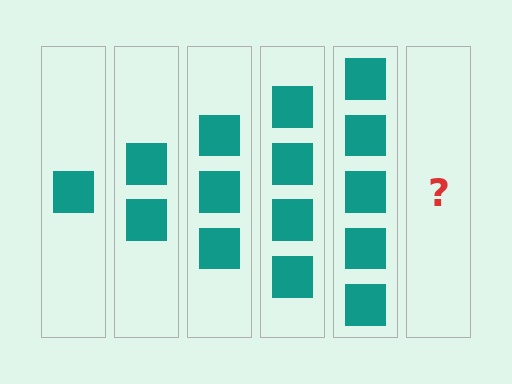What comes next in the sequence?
The next element should be 6 squares.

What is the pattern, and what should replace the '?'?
The pattern is that each step adds one more square. The '?' should be 6 squares.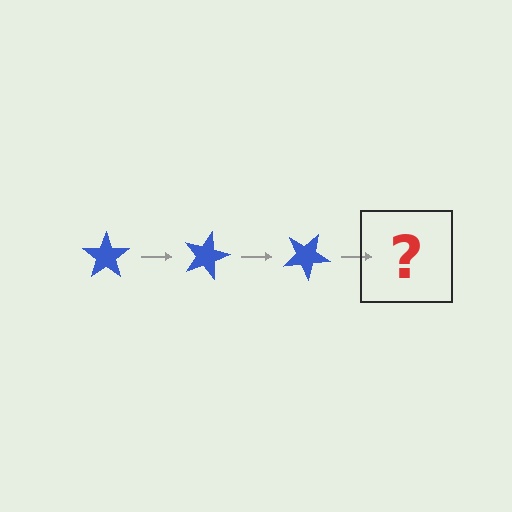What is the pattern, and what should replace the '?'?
The pattern is that the star rotates 15 degrees each step. The '?' should be a blue star rotated 45 degrees.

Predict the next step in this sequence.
The next step is a blue star rotated 45 degrees.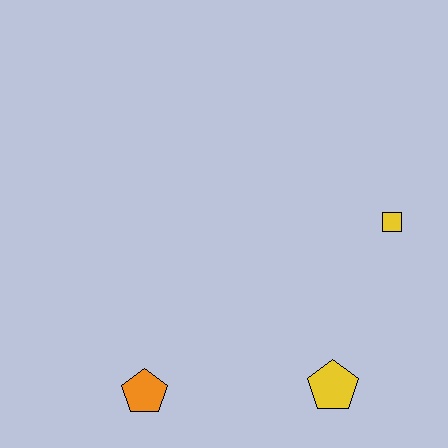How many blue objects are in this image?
There are no blue objects.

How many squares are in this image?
There is 1 square.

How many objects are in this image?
There are 3 objects.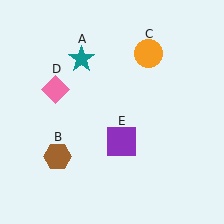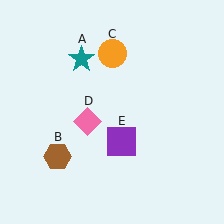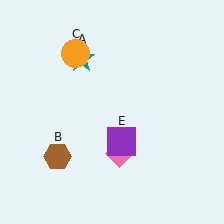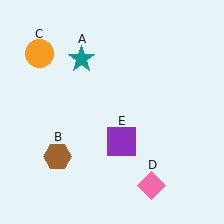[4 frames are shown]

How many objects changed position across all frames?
2 objects changed position: orange circle (object C), pink diamond (object D).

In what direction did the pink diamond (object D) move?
The pink diamond (object D) moved down and to the right.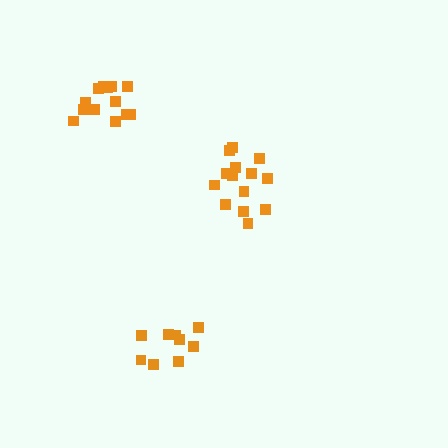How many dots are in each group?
Group 1: 9 dots, Group 2: 13 dots, Group 3: 14 dots (36 total).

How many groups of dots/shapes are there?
There are 3 groups.